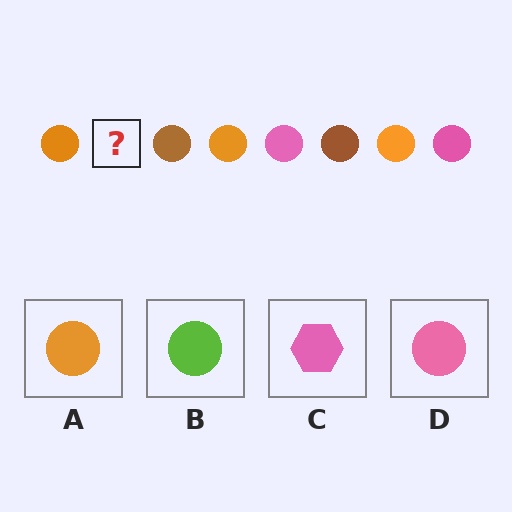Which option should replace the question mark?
Option D.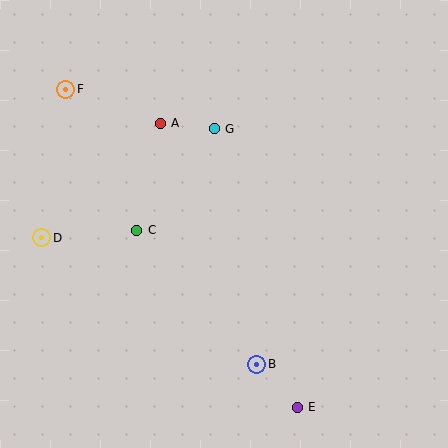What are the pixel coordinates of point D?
Point D is at (42, 238).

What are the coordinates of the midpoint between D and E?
The midpoint between D and E is at (170, 322).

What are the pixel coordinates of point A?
Point A is at (160, 123).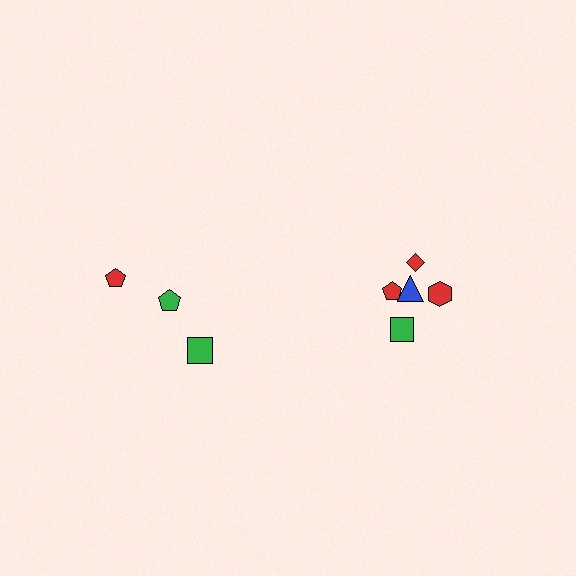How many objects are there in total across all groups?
There are 8 objects.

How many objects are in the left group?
There are 3 objects.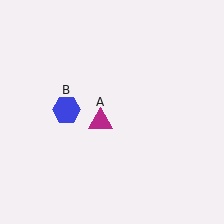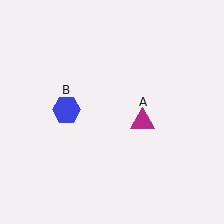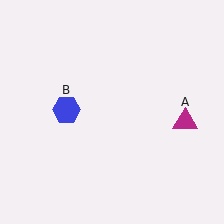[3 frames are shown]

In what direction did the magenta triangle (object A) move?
The magenta triangle (object A) moved right.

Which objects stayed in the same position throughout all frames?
Blue hexagon (object B) remained stationary.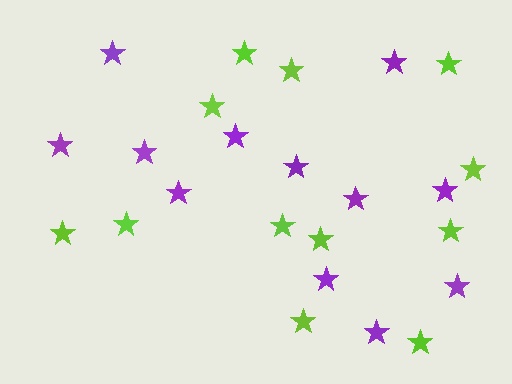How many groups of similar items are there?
There are 2 groups: one group of purple stars (12) and one group of lime stars (12).